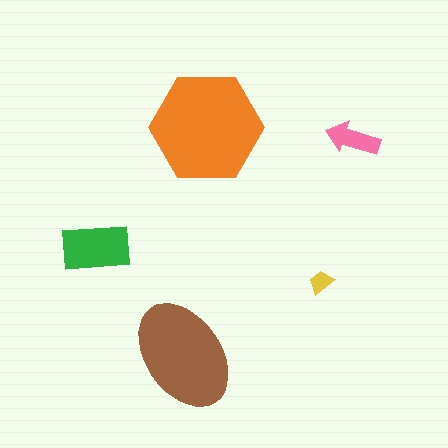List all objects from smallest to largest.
The yellow trapezoid, the pink arrow, the green rectangle, the brown ellipse, the orange hexagon.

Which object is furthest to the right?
The pink arrow is rightmost.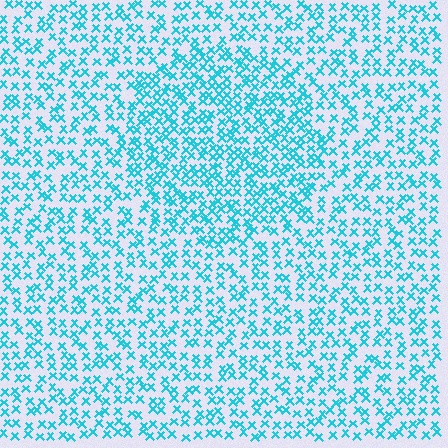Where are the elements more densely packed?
The elements are more densely packed inside the circle boundary.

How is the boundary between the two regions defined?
The boundary is defined by a change in element density (approximately 1.6x ratio). All elements are the same color, size, and shape.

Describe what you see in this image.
The image contains small cyan elements arranged at two different densities. A circle-shaped region is visible where the elements are more densely packed than the surrounding area.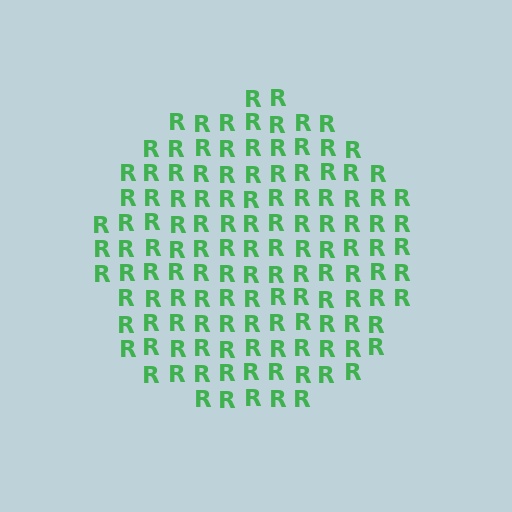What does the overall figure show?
The overall figure shows a circle.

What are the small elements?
The small elements are letter R's.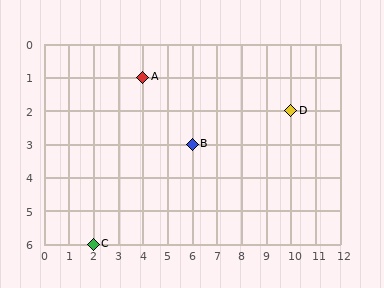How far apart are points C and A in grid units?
Points C and A are 2 columns and 5 rows apart (about 5.4 grid units diagonally).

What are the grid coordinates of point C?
Point C is at grid coordinates (2, 6).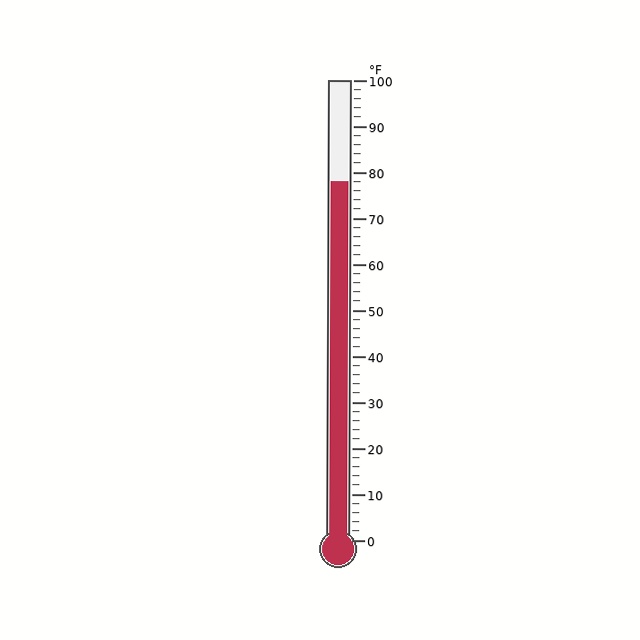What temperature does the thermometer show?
The thermometer shows approximately 78°F.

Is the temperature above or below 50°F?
The temperature is above 50°F.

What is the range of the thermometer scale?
The thermometer scale ranges from 0°F to 100°F.